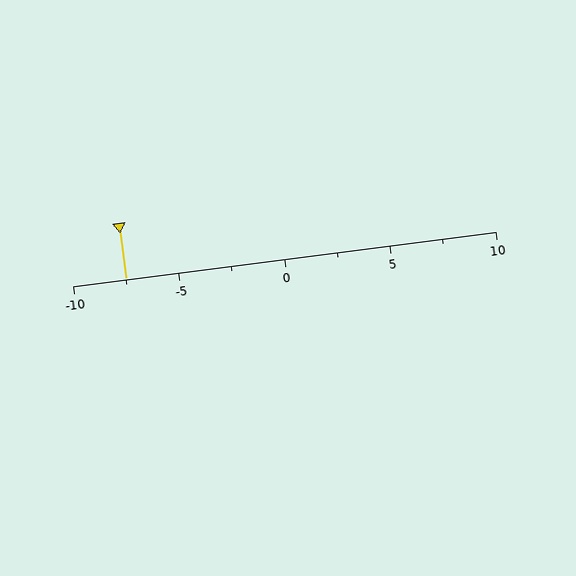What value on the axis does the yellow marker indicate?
The marker indicates approximately -7.5.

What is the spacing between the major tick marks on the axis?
The major ticks are spaced 5 apart.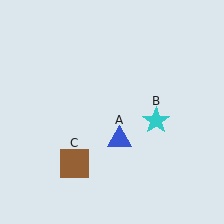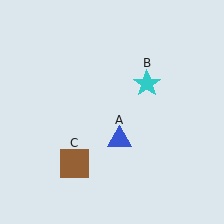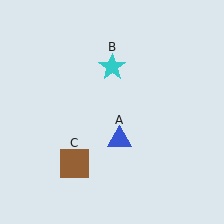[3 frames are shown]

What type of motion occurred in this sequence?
The cyan star (object B) rotated counterclockwise around the center of the scene.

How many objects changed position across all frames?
1 object changed position: cyan star (object B).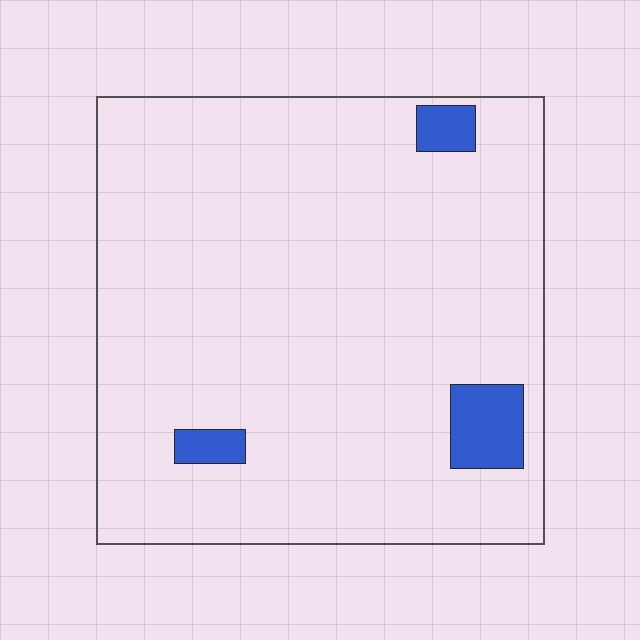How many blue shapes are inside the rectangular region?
3.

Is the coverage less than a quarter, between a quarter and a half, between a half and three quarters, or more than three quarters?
Less than a quarter.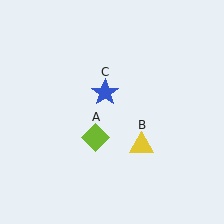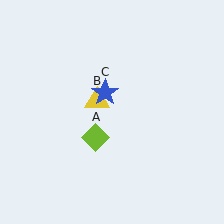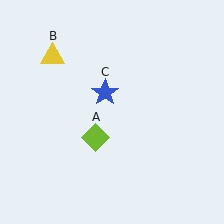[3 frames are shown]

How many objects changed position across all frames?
1 object changed position: yellow triangle (object B).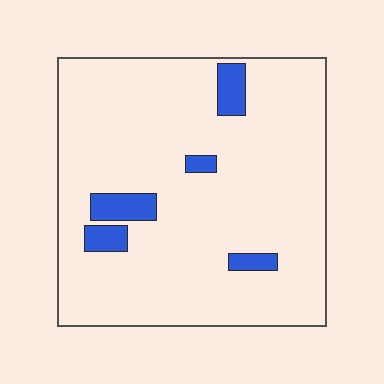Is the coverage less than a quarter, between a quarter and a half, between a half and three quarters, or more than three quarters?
Less than a quarter.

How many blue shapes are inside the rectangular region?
5.